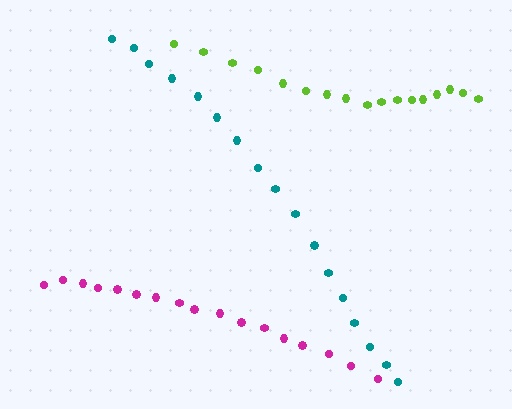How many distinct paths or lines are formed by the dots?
There are 3 distinct paths.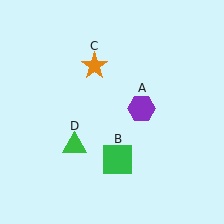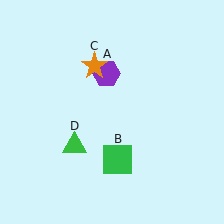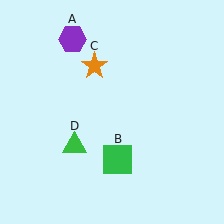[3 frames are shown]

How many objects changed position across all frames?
1 object changed position: purple hexagon (object A).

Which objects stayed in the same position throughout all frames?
Green square (object B) and orange star (object C) and green triangle (object D) remained stationary.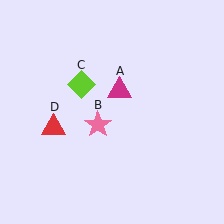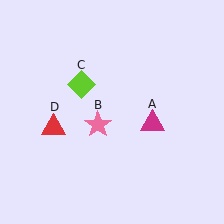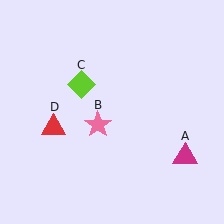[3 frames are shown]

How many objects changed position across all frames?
1 object changed position: magenta triangle (object A).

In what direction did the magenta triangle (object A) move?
The magenta triangle (object A) moved down and to the right.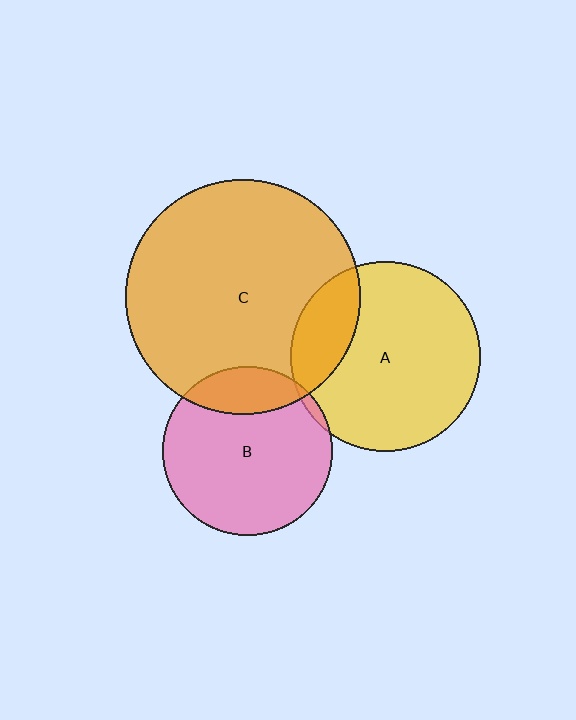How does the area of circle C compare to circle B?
Approximately 1.9 times.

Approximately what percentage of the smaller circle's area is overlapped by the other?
Approximately 20%.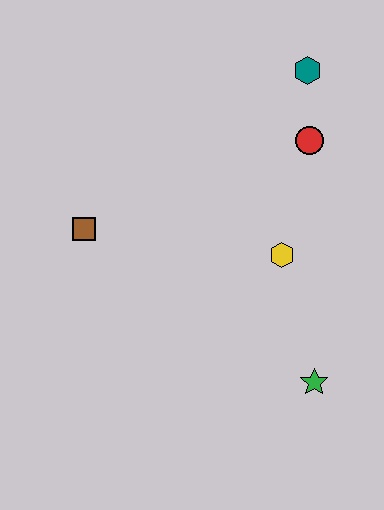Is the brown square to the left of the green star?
Yes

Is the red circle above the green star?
Yes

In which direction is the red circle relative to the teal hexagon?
The red circle is below the teal hexagon.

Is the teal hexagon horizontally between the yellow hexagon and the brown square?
No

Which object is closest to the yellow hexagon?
The red circle is closest to the yellow hexagon.